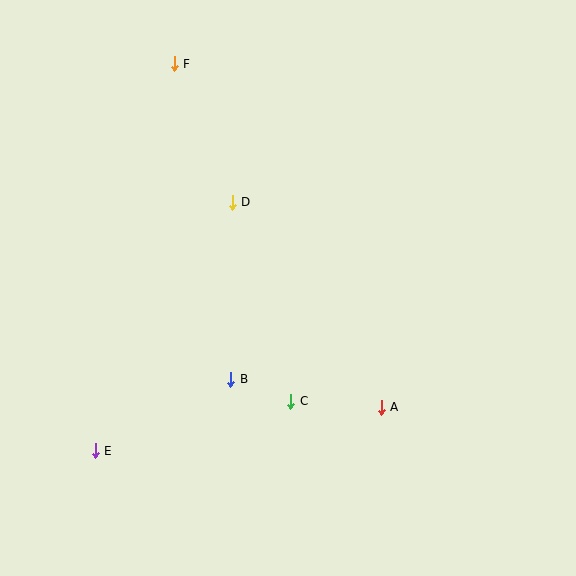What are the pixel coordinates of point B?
Point B is at (231, 379).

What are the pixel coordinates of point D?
Point D is at (232, 202).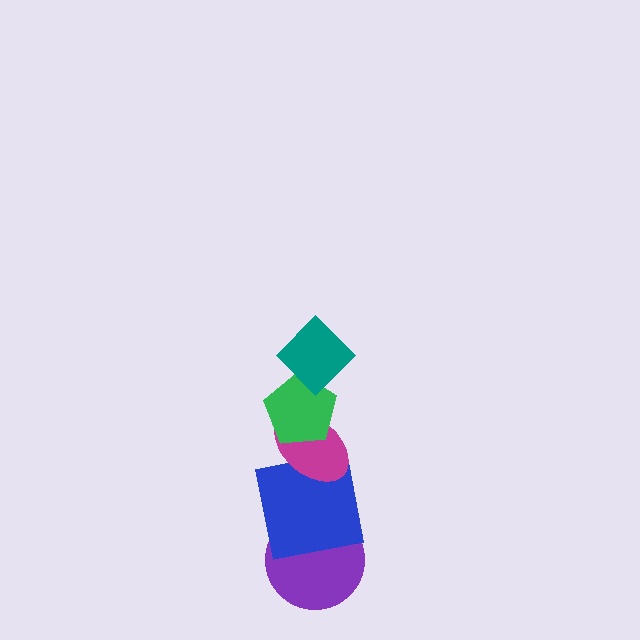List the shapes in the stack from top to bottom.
From top to bottom: the teal diamond, the green pentagon, the magenta ellipse, the blue square, the purple circle.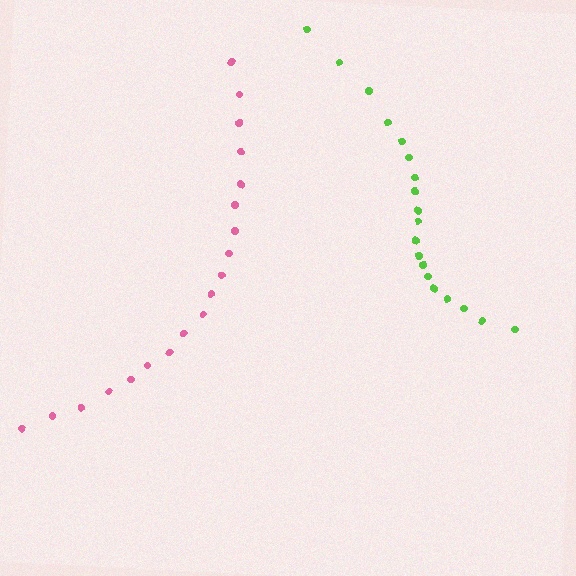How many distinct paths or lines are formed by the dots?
There are 2 distinct paths.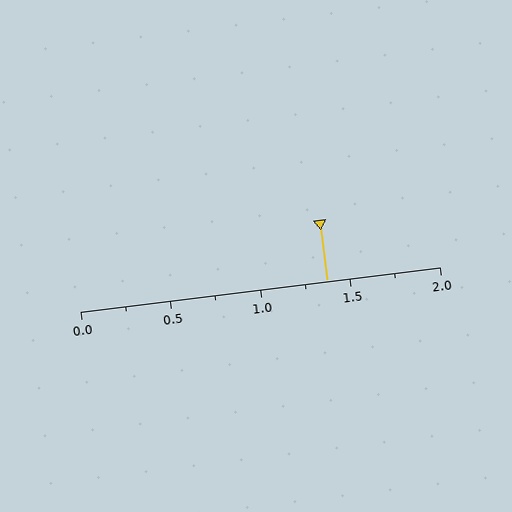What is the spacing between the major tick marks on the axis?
The major ticks are spaced 0.5 apart.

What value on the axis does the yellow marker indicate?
The marker indicates approximately 1.38.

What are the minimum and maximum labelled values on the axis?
The axis runs from 0.0 to 2.0.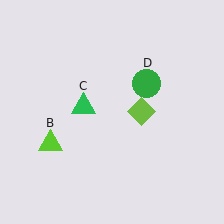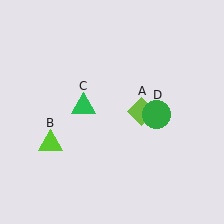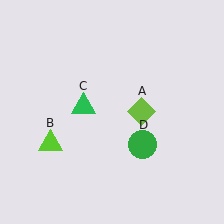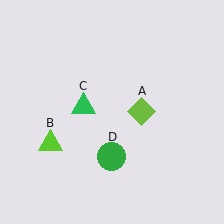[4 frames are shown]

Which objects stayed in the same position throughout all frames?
Lime diamond (object A) and lime triangle (object B) and green triangle (object C) remained stationary.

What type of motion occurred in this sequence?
The green circle (object D) rotated clockwise around the center of the scene.